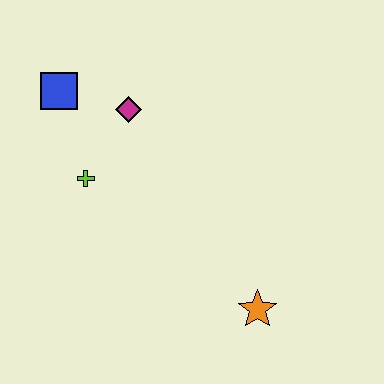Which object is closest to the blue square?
The magenta diamond is closest to the blue square.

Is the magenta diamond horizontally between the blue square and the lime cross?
No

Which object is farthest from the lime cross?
The orange star is farthest from the lime cross.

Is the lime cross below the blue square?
Yes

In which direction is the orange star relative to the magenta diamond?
The orange star is below the magenta diamond.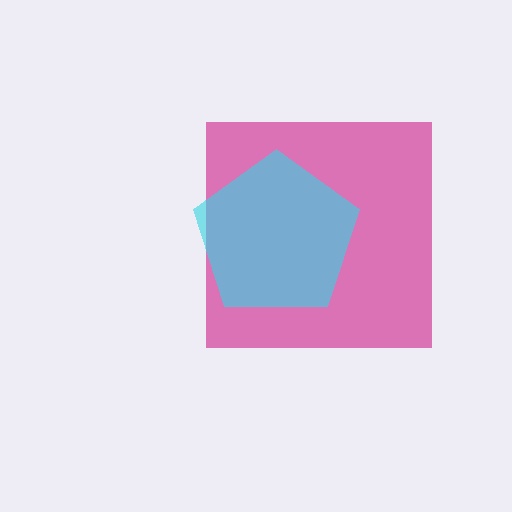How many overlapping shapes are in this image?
There are 2 overlapping shapes in the image.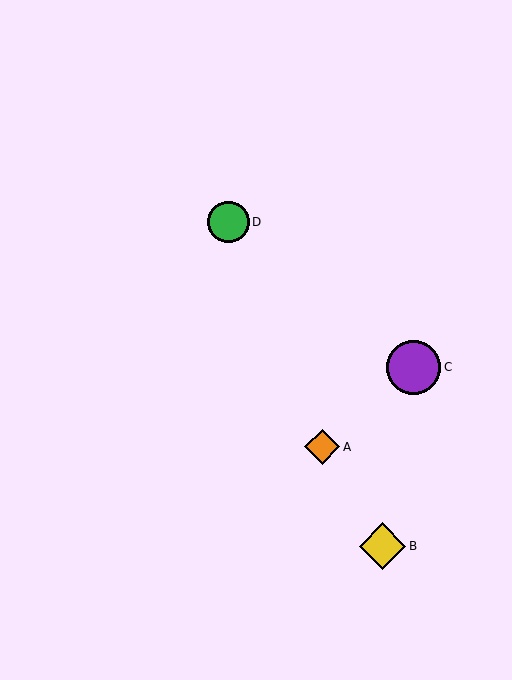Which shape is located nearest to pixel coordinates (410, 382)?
The purple circle (labeled C) at (414, 367) is nearest to that location.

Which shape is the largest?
The purple circle (labeled C) is the largest.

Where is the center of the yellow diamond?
The center of the yellow diamond is at (383, 546).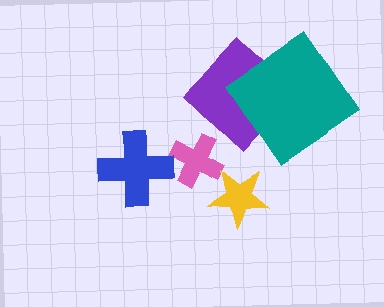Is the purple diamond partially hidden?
Yes, it is partially covered by another shape.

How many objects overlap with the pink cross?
0 objects overlap with the pink cross.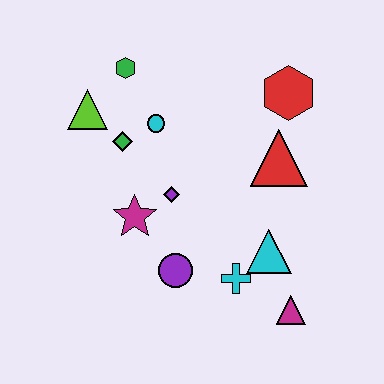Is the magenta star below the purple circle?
No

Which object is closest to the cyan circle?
The green diamond is closest to the cyan circle.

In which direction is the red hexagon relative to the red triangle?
The red hexagon is above the red triangle.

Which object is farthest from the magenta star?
The red hexagon is farthest from the magenta star.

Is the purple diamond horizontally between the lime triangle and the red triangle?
Yes